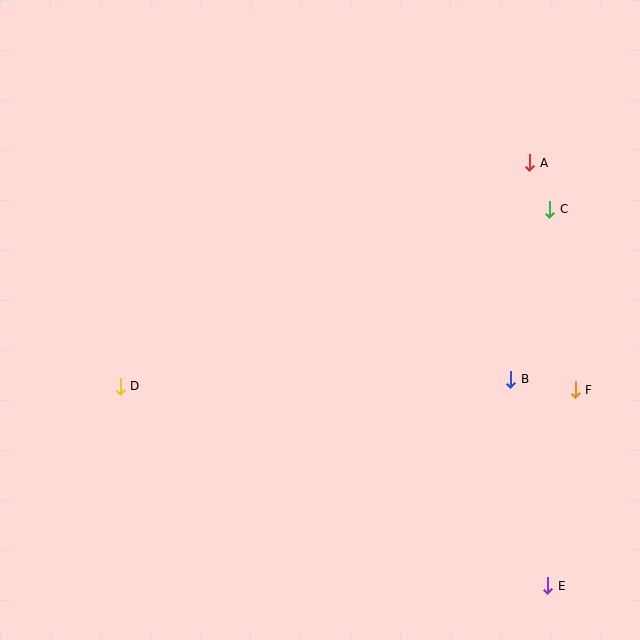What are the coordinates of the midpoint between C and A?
The midpoint between C and A is at (540, 186).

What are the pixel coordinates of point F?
Point F is at (575, 390).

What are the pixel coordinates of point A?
Point A is at (530, 163).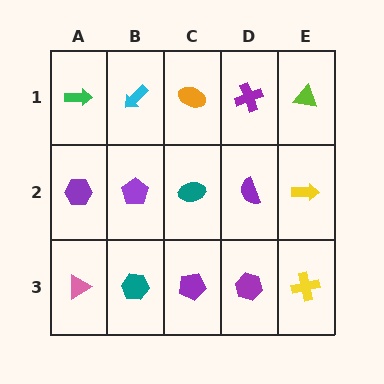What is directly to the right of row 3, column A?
A teal hexagon.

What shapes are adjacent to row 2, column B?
A cyan arrow (row 1, column B), a teal hexagon (row 3, column B), a purple hexagon (row 2, column A), a teal ellipse (row 2, column C).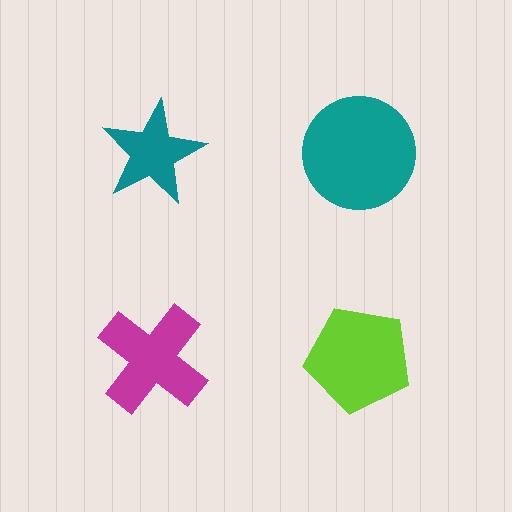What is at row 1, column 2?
A teal circle.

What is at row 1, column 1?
A teal star.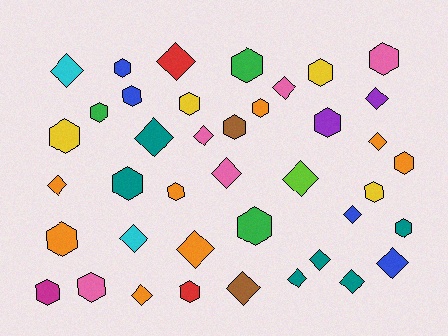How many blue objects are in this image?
There are 4 blue objects.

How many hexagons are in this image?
There are 21 hexagons.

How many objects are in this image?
There are 40 objects.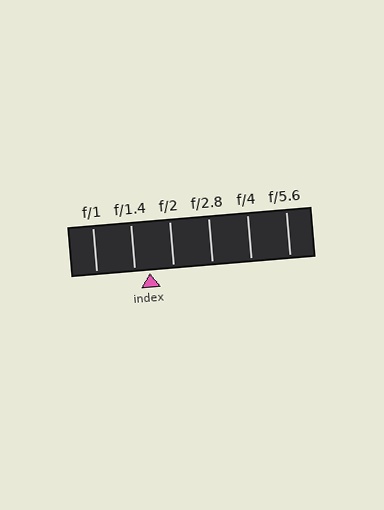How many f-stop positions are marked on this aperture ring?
There are 6 f-stop positions marked.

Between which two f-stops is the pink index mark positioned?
The index mark is between f/1.4 and f/2.